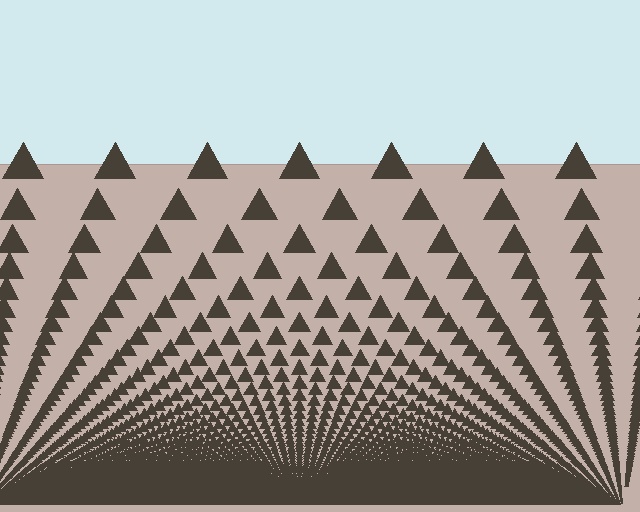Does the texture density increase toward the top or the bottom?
Density increases toward the bottom.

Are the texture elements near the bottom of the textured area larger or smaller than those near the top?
Smaller. The gradient is inverted — elements near the bottom are smaller and denser.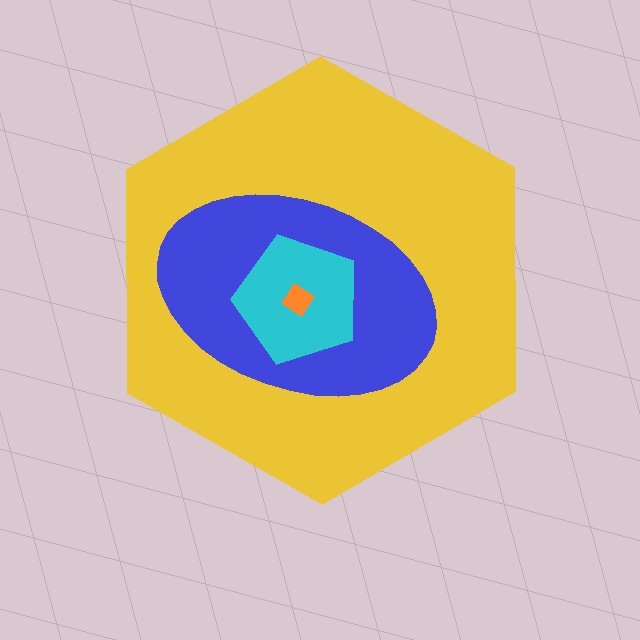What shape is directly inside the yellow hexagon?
The blue ellipse.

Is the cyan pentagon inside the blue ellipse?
Yes.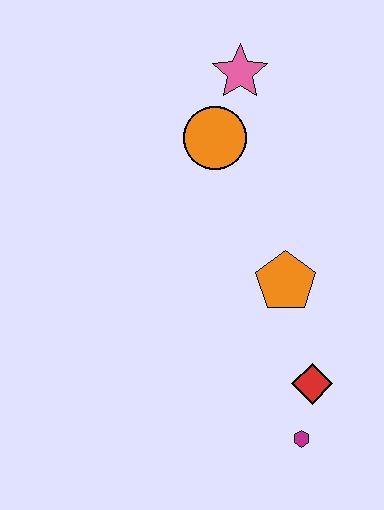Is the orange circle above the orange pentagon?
Yes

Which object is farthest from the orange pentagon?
The pink star is farthest from the orange pentagon.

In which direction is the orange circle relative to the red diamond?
The orange circle is above the red diamond.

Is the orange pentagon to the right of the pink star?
Yes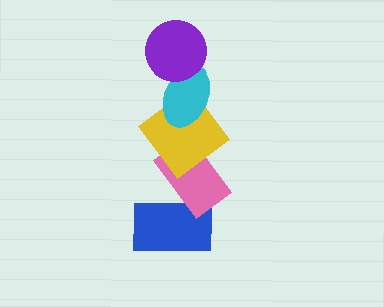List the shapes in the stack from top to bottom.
From top to bottom: the purple circle, the cyan ellipse, the yellow diamond, the pink rectangle, the blue rectangle.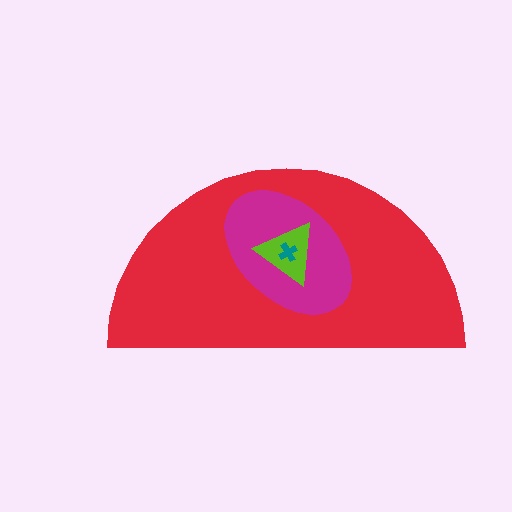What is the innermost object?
The teal cross.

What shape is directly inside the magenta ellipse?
The lime triangle.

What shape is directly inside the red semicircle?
The magenta ellipse.